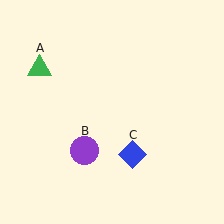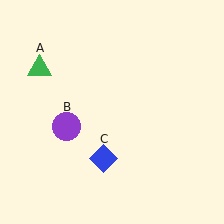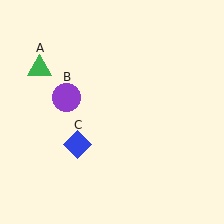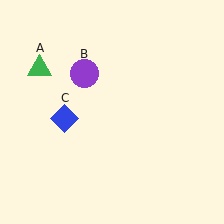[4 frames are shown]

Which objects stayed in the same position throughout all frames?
Green triangle (object A) remained stationary.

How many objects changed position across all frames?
2 objects changed position: purple circle (object B), blue diamond (object C).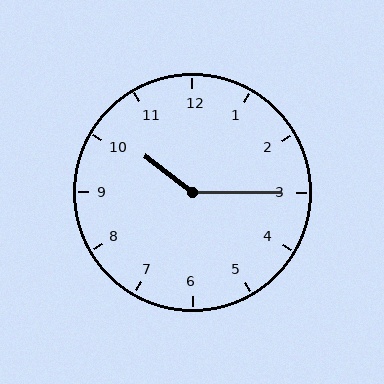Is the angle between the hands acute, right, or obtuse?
It is obtuse.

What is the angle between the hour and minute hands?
Approximately 142 degrees.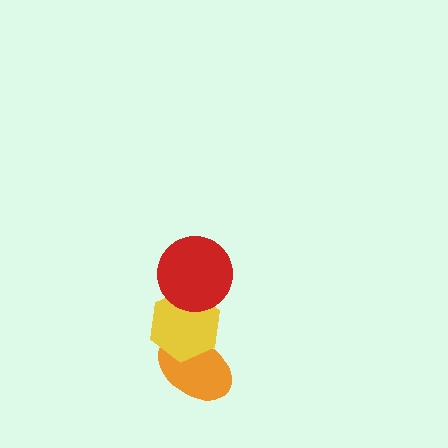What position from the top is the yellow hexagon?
The yellow hexagon is 2nd from the top.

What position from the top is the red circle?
The red circle is 1st from the top.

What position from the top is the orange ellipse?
The orange ellipse is 3rd from the top.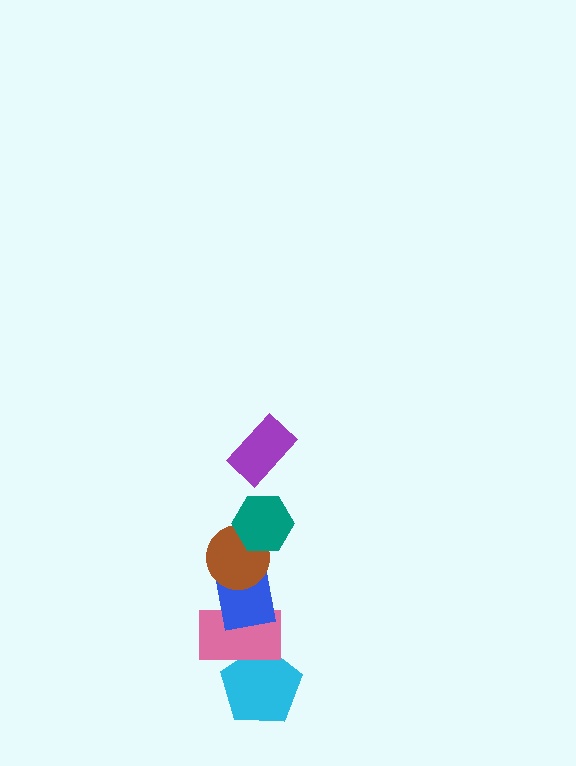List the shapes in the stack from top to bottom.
From top to bottom: the purple rectangle, the teal hexagon, the brown circle, the blue square, the pink rectangle, the cyan pentagon.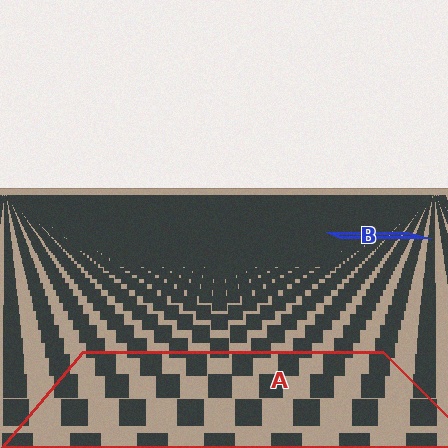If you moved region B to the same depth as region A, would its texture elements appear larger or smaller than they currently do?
They would appear larger. At a closer depth, the same texture elements are projected at a bigger on-screen size.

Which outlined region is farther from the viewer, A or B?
Region B is farther from the viewer — the texture elements inside it appear smaller and more densely packed.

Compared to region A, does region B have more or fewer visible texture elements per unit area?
Region B has more texture elements per unit area — they are packed more densely because it is farther away.